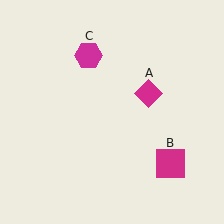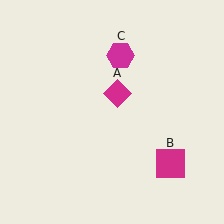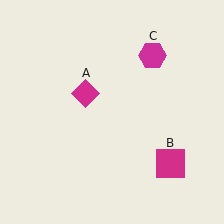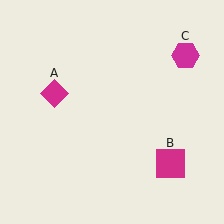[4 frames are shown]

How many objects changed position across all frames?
2 objects changed position: magenta diamond (object A), magenta hexagon (object C).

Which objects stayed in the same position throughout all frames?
Magenta square (object B) remained stationary.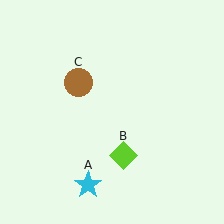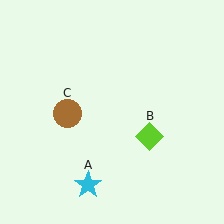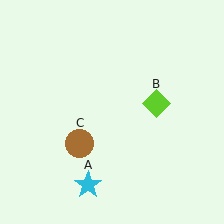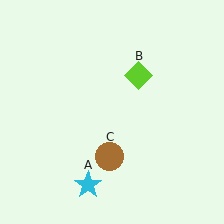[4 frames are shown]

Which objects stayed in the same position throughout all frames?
Cyan star (object A) remained stationary.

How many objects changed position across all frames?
2 objects changed position: lime diamond (object B), brown circle (object C).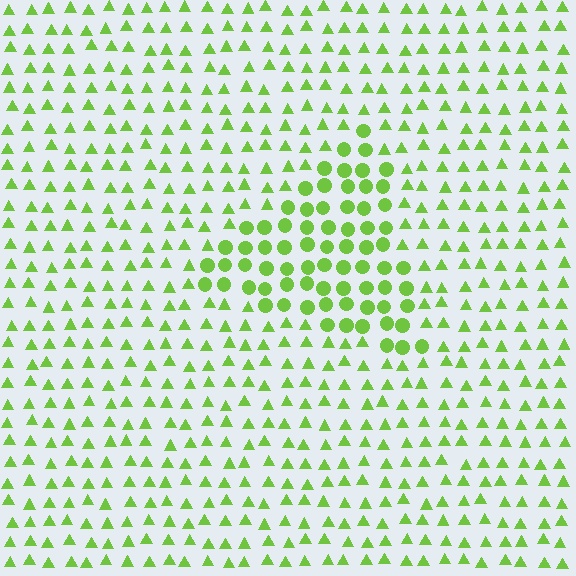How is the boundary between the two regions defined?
The boundary is defined by a change in element shape: circles inside vs. triangles outside. All elements share the same color and spacing.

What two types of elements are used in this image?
The image uses circles inside the triangle region and triangles outside it.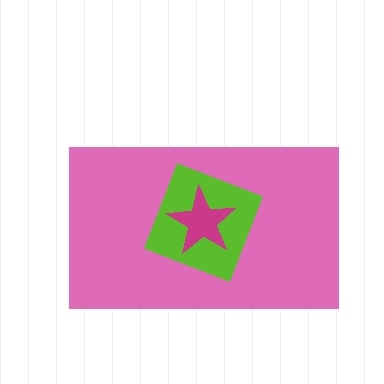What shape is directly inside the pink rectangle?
The lime diamond.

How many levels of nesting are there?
3.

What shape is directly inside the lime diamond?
The magenta star.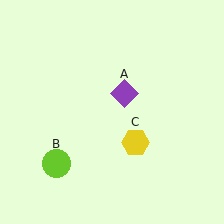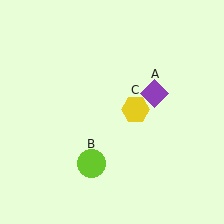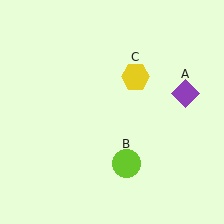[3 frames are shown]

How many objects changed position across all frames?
3 objects changed position: purple diamond (object A), lime circle (object B), yellow hexagon (object C).